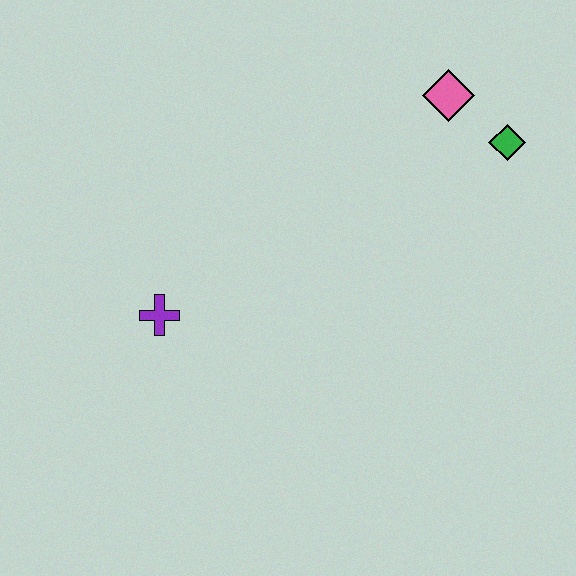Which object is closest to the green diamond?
The pink diamond is closest to the green diamond.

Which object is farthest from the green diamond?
The purple cross is farthest from the green diamond.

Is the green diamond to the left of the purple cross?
No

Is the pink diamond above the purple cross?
Yes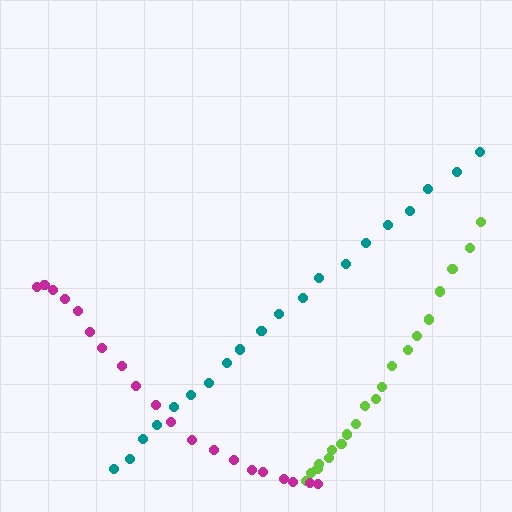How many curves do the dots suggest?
There are 3 distinct paths.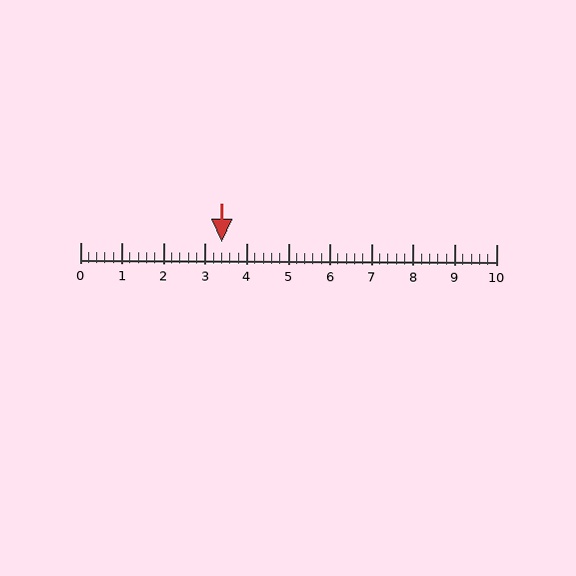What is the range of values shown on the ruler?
The ruler shows values from 0 to 10.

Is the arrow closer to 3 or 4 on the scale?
The arrow is closer to 3.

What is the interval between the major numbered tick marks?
The major tick marks are spaced 1 units apart.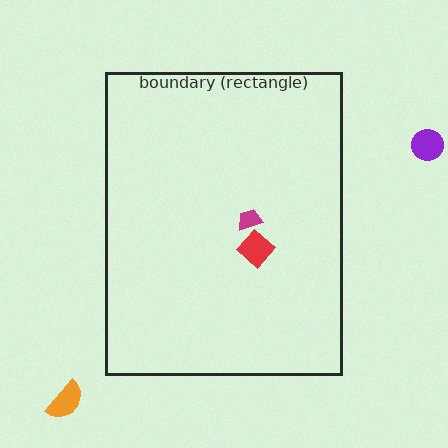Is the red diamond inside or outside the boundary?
Inside.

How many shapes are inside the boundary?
2 inside, 2 outside.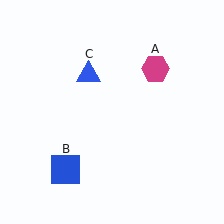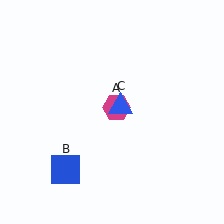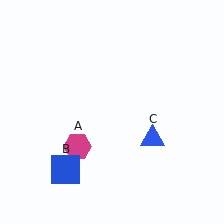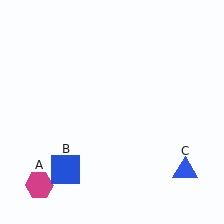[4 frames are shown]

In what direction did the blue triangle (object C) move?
The blue triangle (object C) moved down and to the right.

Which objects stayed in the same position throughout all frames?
Blue square (object B) remained stationary.